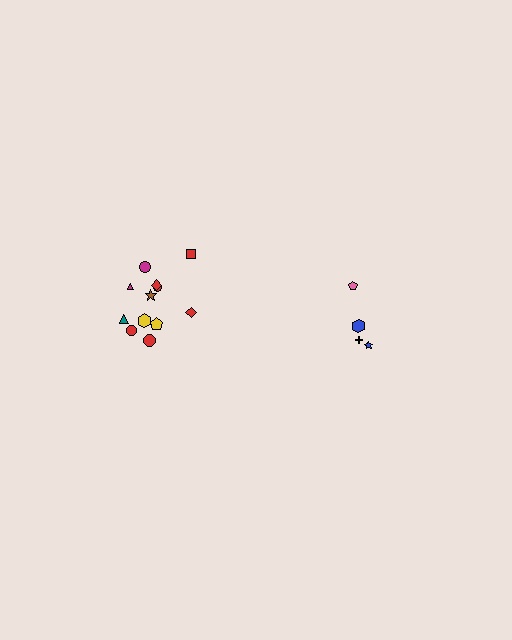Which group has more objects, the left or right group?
The left group.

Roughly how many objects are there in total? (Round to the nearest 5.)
Roughly 15 objects in total.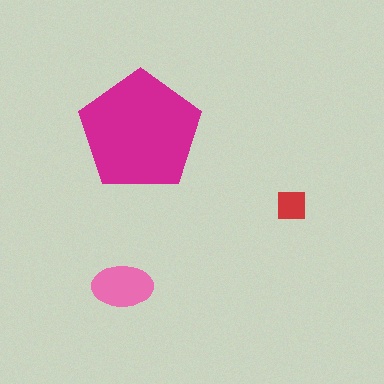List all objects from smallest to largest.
The red square, the pink ellipse, the magenta pentagon.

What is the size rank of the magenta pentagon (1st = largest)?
1st.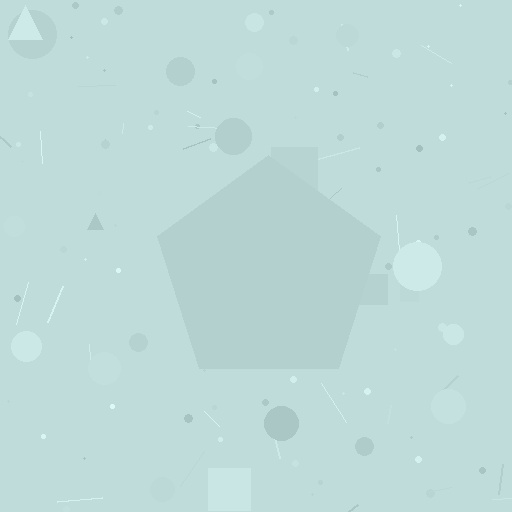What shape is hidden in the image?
A pentagon is hidden in the image.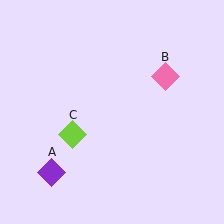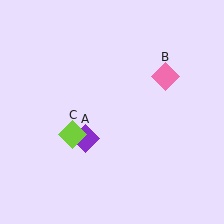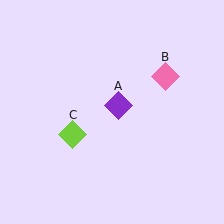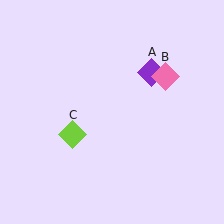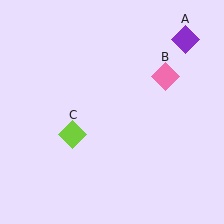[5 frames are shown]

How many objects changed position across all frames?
1 object changed position: purple diamond (object A).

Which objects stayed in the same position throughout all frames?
Pink diamond (object B) and lime diamond (object C) remained stationary.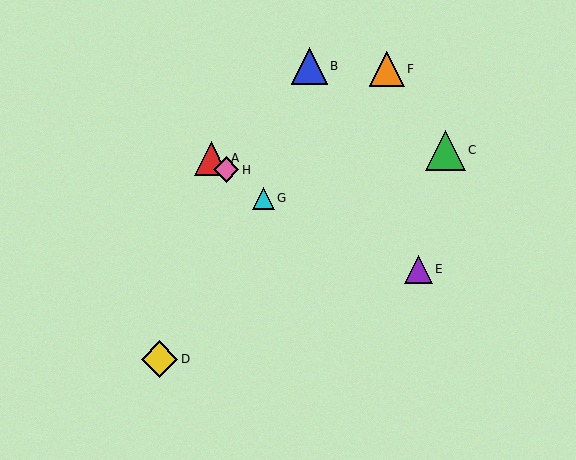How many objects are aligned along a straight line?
3 objects (A, G, H) are aligned along a straight line.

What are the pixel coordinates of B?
Object B is at (309, 66).